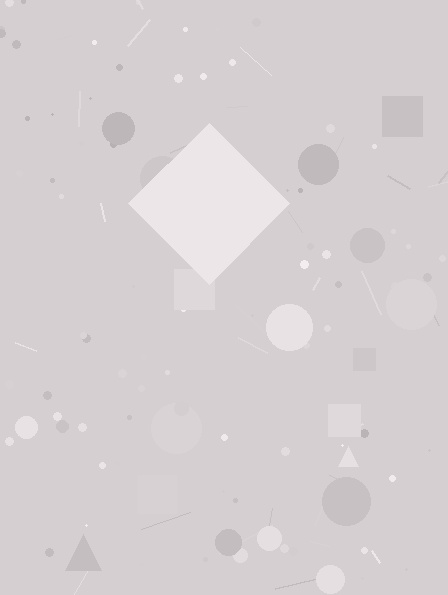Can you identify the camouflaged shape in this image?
The camouflaged shape is a diamond.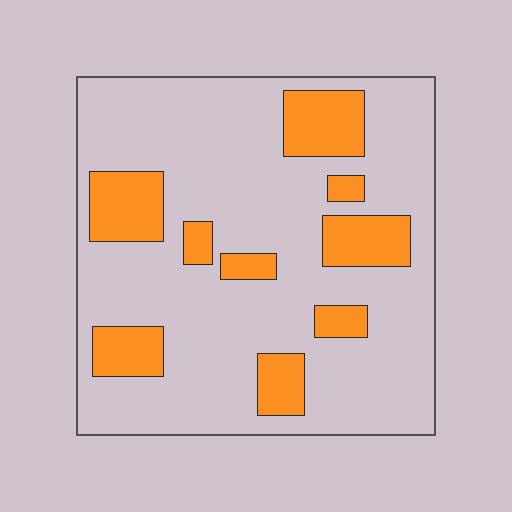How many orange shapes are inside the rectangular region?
9.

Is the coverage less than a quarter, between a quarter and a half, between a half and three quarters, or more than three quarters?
Less than a quarter.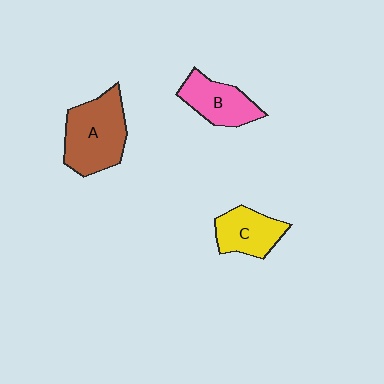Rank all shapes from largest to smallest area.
From largest to smallest: A (brown), B (pink), C (yellow).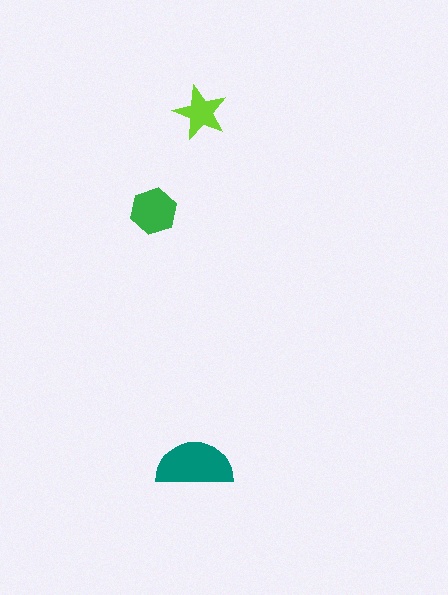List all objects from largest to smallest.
The teal semicircle, the green hexagon, the lime star.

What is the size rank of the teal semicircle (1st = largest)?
1st.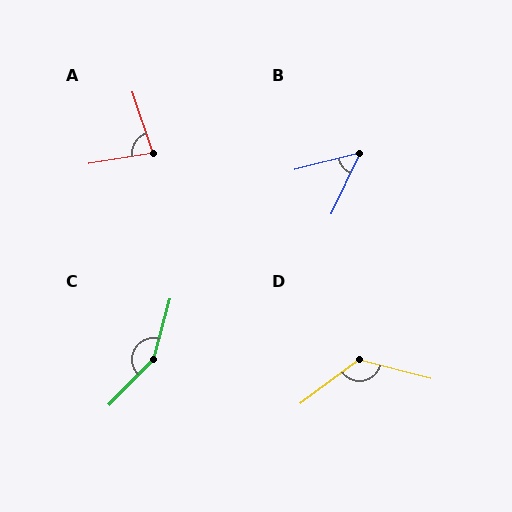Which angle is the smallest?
B, at approximately 51 degrees.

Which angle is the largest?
C, at approximately 151 degrees.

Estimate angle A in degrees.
Approximately 80 degrees.